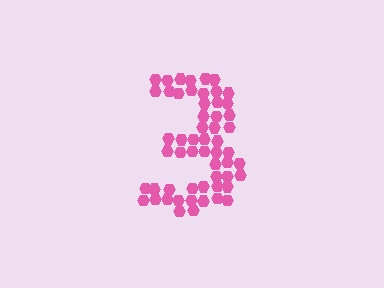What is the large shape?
The large shape is the digit 3.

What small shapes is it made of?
It is made of small hexagons.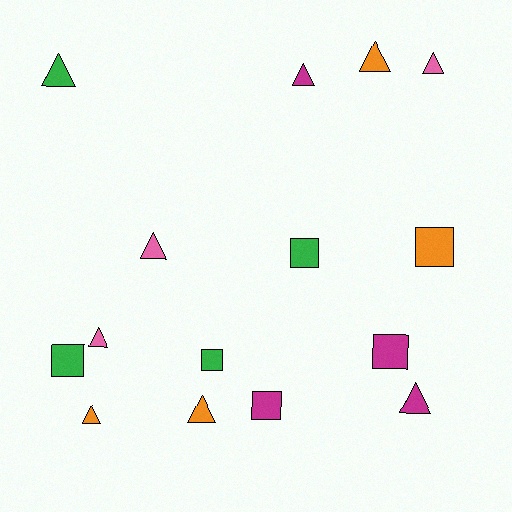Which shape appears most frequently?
Triangle, with 9 objects.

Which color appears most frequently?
Magenta, with 4 objects.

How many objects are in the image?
There are 15 objects.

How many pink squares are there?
There are no pink squares.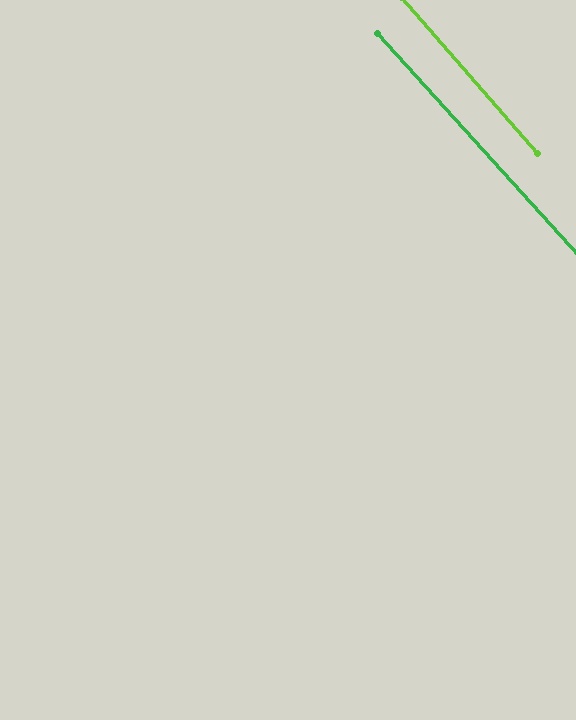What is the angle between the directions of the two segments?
Approximately 1 degree.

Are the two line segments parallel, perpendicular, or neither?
Parallel — their directions differ by only 1.4°.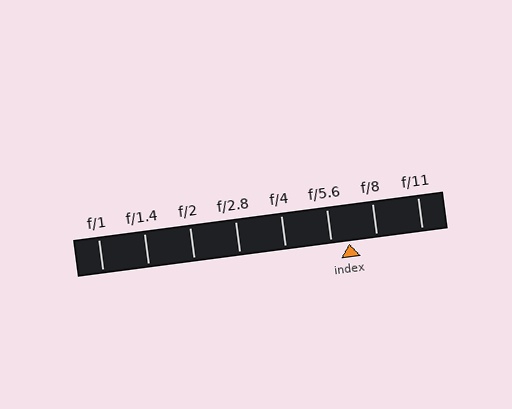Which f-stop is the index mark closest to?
The index mark is closest to f/5.6.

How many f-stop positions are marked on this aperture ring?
There are 8 f-stop positions marked.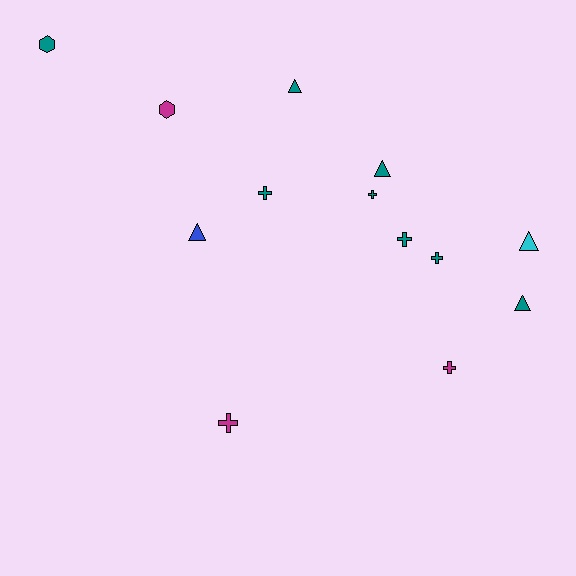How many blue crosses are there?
There are no blue crosses.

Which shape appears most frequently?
Cross, with 6 objects.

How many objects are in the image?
There are 13 objects.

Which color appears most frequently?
Teal, with 8 objects.